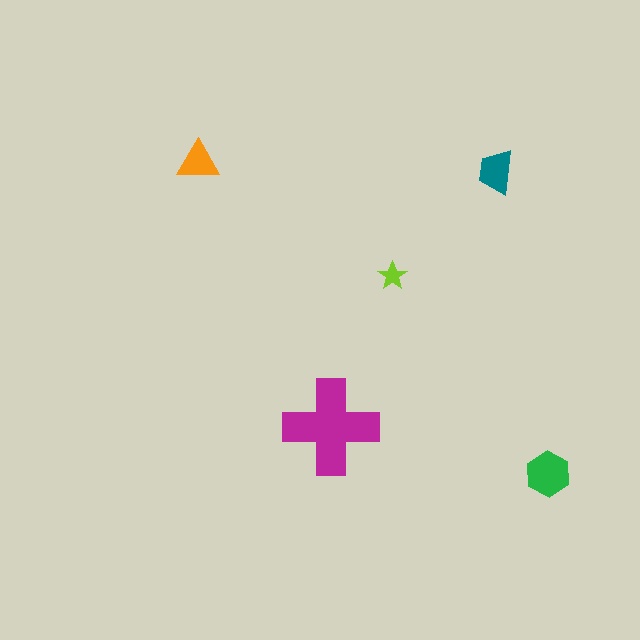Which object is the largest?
The magenta cross.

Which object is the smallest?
The lime star.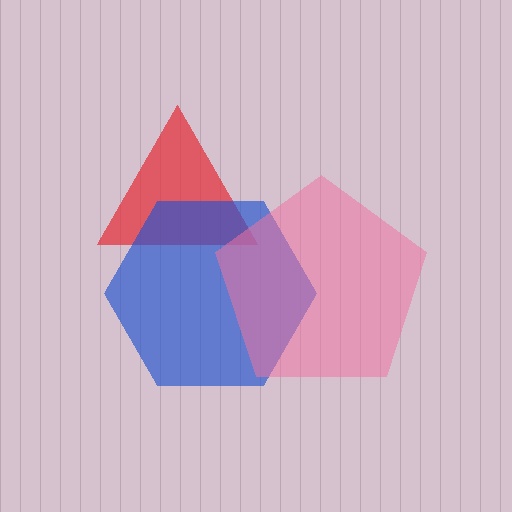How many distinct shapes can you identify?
There are 3 distinct shapes: a red triangle, a blue hexagon, a pink pentagon.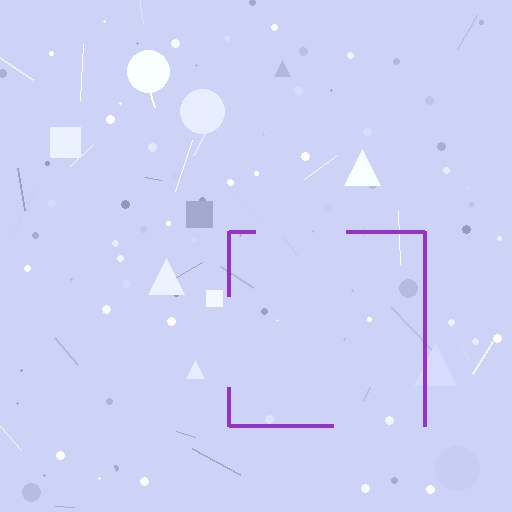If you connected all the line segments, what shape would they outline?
They would outline a square.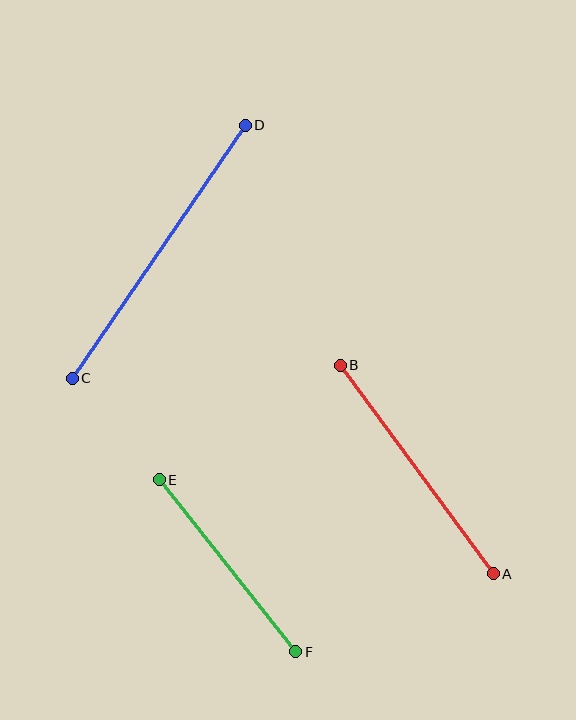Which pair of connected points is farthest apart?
Points C and D are farthest apart.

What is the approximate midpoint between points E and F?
The midpoint is at approximately (227, 566) pixels.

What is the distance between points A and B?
The distance is approximately 259 pixels.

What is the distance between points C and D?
The distance is approximately 306 pixels.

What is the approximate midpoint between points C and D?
The midpoint is at approximately (159, 252) pixels.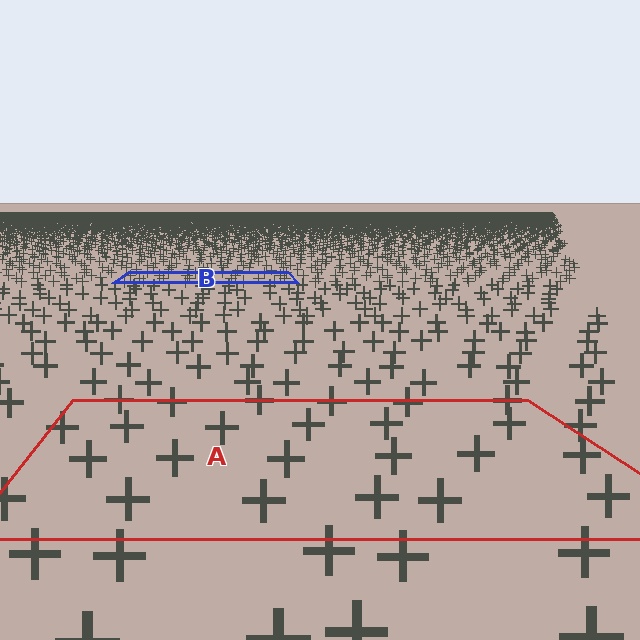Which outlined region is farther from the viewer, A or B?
Region B is farther from the viewer — the texture elements inside it appear smaller and more densely packed.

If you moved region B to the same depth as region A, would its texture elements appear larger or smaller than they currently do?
They would appear larger. At a closer depth, the same texture elements are projected at a bigger on-screen size.